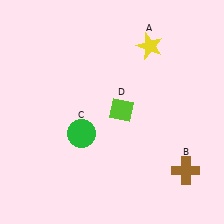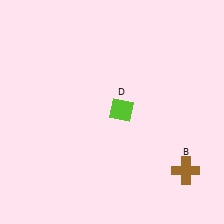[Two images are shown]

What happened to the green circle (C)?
The green circle (C) was removed in Image 2. It was in the bottom-left area of Image 1.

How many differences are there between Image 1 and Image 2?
There are 2 differences between the two images.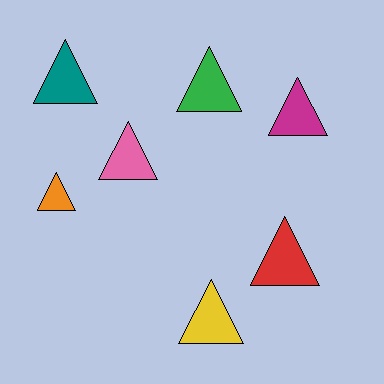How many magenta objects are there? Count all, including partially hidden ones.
There is 1 magenta object.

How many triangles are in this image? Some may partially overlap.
There are 7 triangles.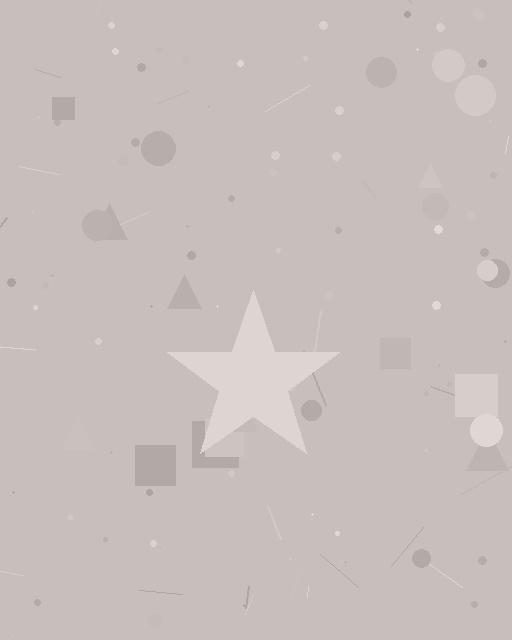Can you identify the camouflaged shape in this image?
The camouflaged shape is a star.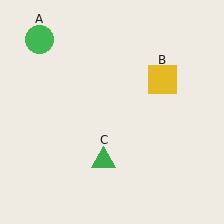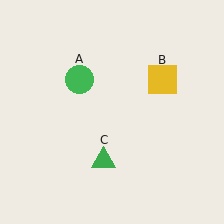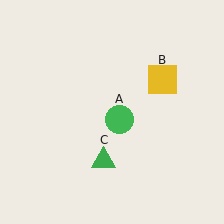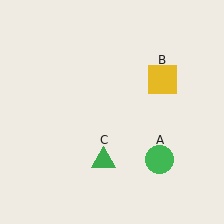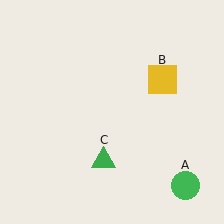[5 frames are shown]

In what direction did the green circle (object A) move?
The green circle (object A) moved down and to the right.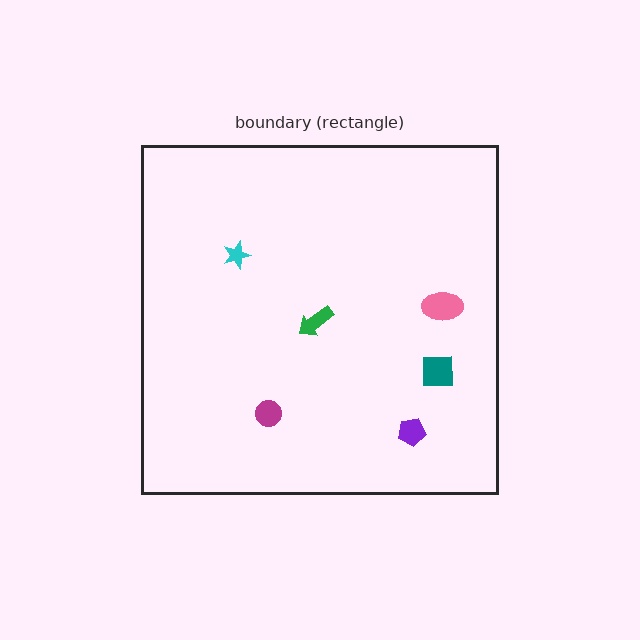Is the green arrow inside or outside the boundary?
Inside.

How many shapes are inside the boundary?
6 inside, 0 outside.